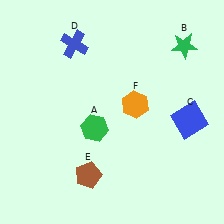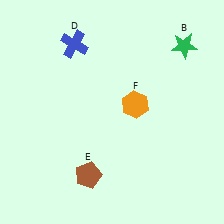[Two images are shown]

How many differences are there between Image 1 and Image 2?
There are 2 differences between the two images.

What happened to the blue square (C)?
The blue square (C) was removed in Image 2. It was in the bottom-right area of Image 1.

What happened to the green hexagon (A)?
The green hexagon (A) was removed in Image 2. It was in the bottom-left area of Image 1.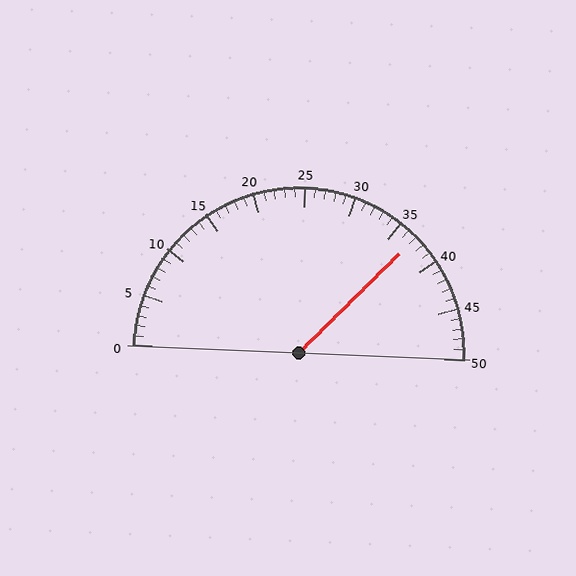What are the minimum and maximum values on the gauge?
The gauge ranges from 0 to 50.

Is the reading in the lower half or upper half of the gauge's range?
The reading is in the upper half of the range (0 to 50).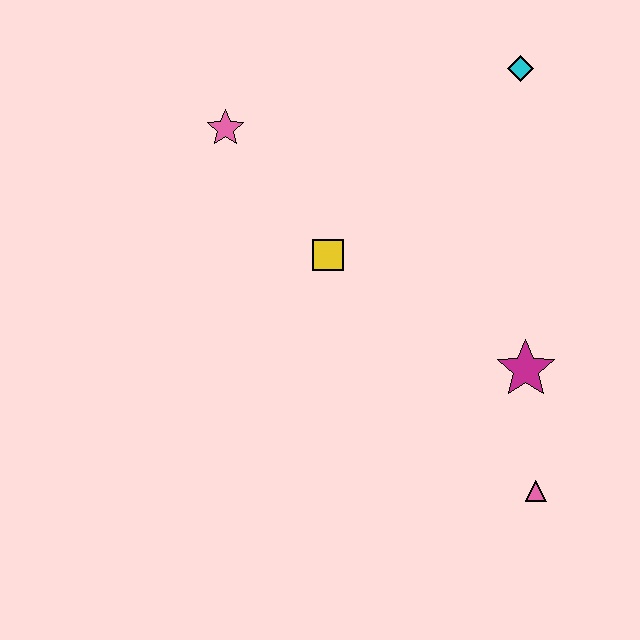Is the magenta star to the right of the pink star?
Yes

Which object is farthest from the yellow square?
The pink triangle is farthest from the yellow square.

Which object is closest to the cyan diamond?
The yellow square is closest to the cyan diamond.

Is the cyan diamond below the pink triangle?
No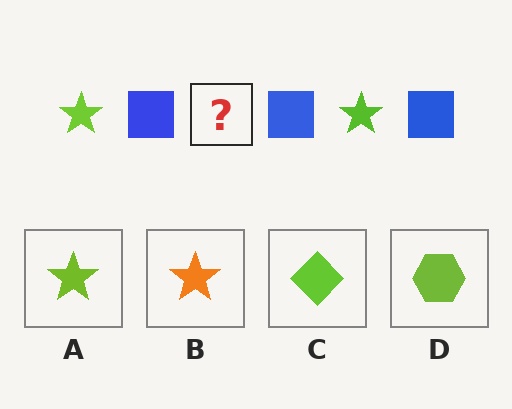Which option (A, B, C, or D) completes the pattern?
A.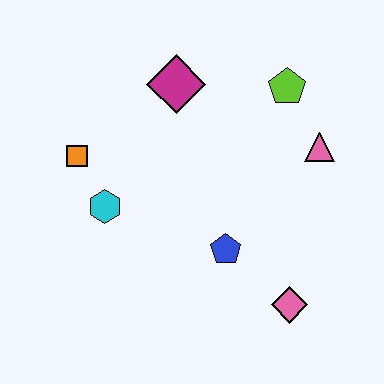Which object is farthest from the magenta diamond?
The pink diamond is farthest from the magenta diamond.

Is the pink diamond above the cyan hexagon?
No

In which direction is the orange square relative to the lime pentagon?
The orange square is to the left of the lime pentagon.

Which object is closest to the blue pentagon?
The pink diamond is closest to the blue pentagon.